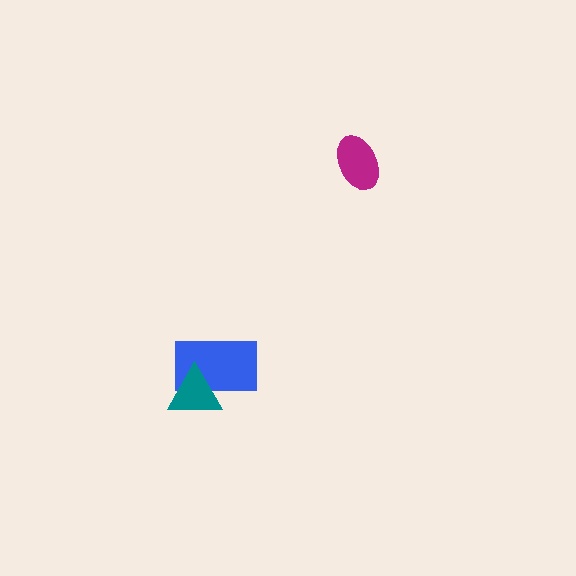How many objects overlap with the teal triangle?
1 object overlaps with the teal triangle.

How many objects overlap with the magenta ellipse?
0 objects overlap with the magenta ellipse.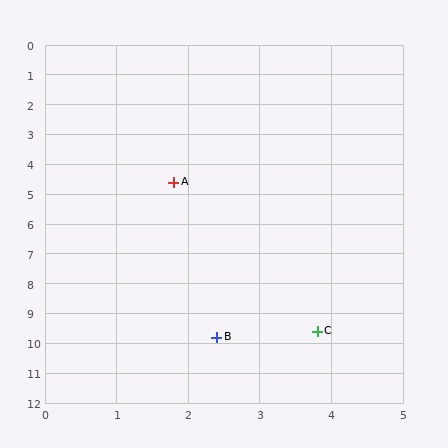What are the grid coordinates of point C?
Point C is at approximately (3.8, 9.6).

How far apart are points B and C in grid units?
Points B and C are about 1.4 grid units apart.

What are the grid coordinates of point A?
Point A is at approximately (1.8, 4.6).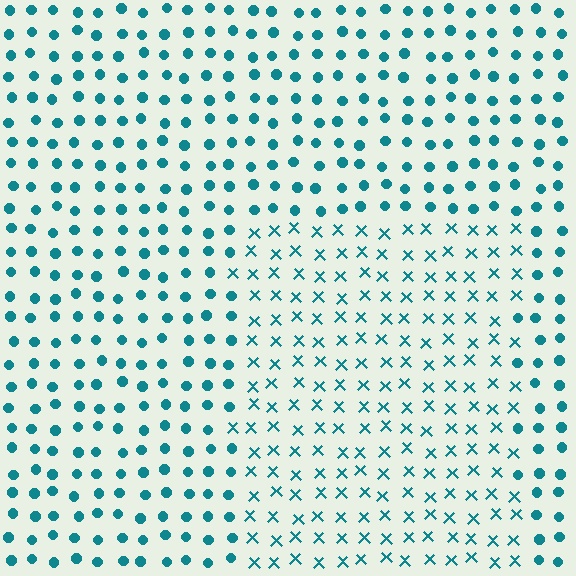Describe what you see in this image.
The image is filled with small teal elements arranged in a uniform grid. A rectangle-shaped region contains X marks, while the surrounding area contains circles. The boundary is defined purely by the change in element shape.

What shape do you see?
I see a rectangle.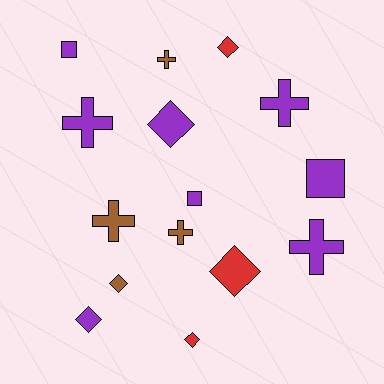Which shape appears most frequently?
Cross, with 6 objects.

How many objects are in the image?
There are 15 objects.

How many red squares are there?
There are no red squares.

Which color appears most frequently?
Purple, with 8 objects.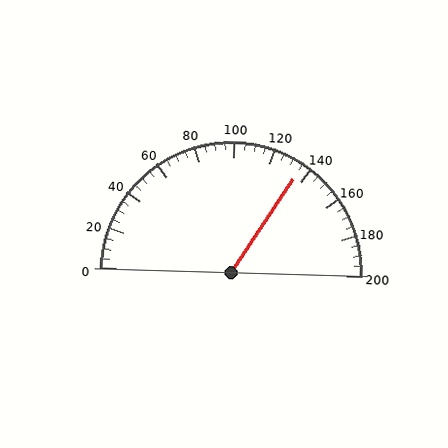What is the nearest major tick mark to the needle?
The nearest major tick mark is 140.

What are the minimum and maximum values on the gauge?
The gauge ranges from 0 to 200.